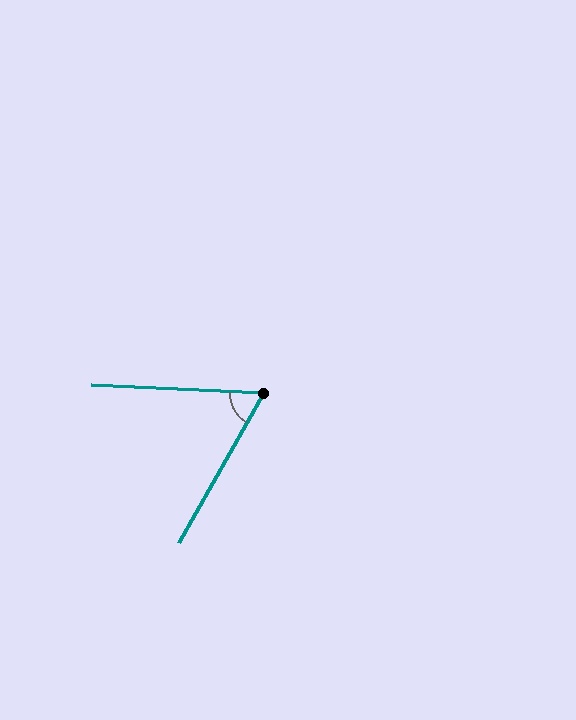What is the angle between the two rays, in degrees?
Approximately 63 degrees.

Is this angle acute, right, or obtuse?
It is acute.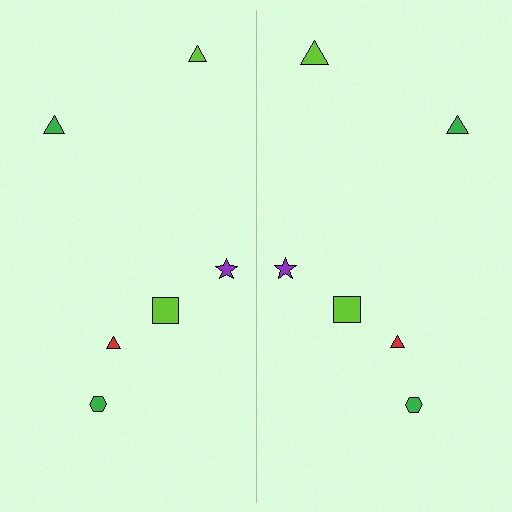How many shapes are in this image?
There are 12 shapes in this image.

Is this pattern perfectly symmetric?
No, the pattern is not perfectly symmetric. The lime triangle on the right side has a different size than its mirror counterpart.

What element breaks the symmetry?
The lime triangle on the right side has a different size than its mirror counterpart.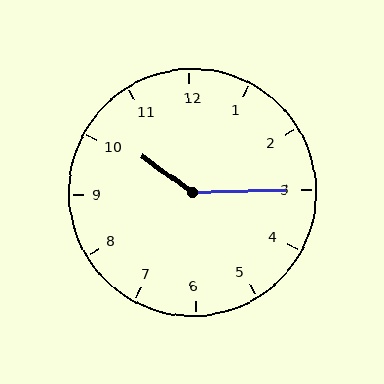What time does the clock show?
10:15.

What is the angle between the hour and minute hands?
Approximately 142 degrees.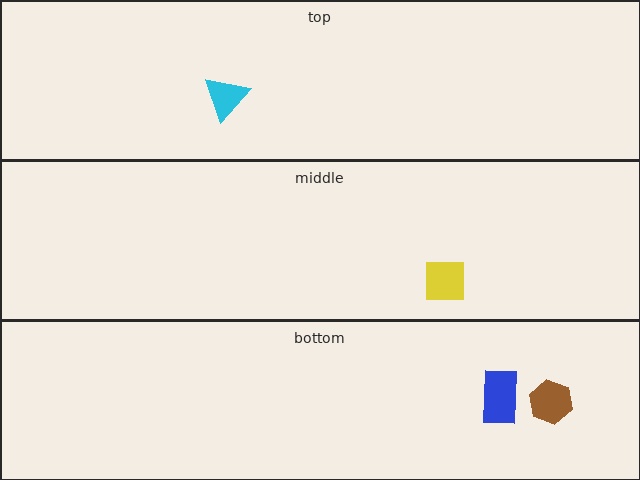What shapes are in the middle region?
The yellow square.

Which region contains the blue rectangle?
The bottom region.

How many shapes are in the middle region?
1.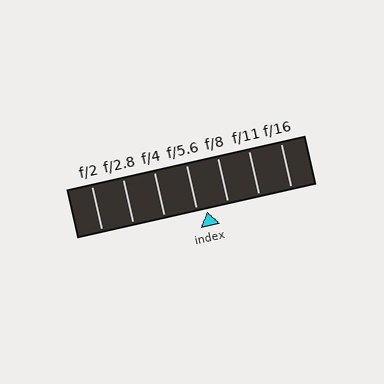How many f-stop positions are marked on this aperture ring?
There are 7 f-stop positions marked.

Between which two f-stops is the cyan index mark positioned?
The index mark is between f/5.6 and f/8.